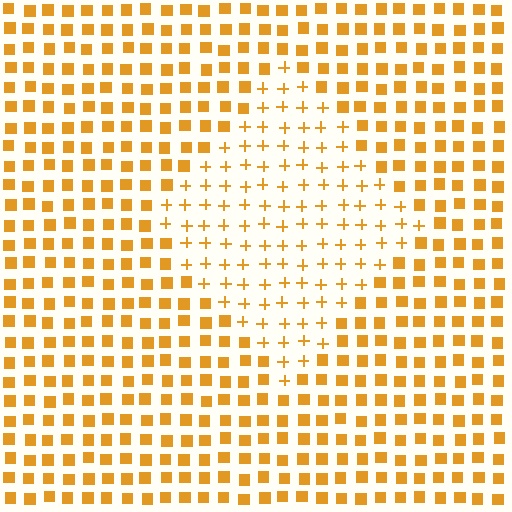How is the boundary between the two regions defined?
The boundary is defined by a change in element shape: plus signs inside vs. squares outside. All elements share the same color and spacing.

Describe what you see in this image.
The image is filled with small orange elements arranged in a uniform grid. A diamond-shaped region contains plus signs, while the surrounding area contains squares. The boundary is defined purely by the change in element shape.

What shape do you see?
I see a diamond.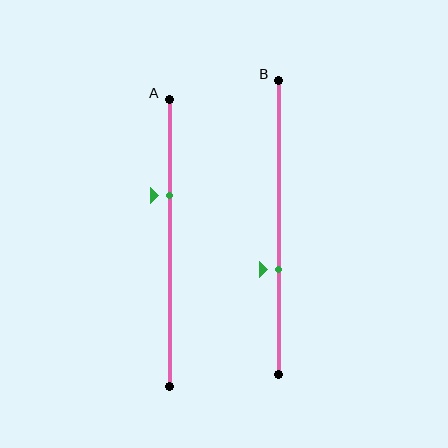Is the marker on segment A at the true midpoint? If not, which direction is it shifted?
No, the marker on segment A is shifted upward by about 17% of the segment length.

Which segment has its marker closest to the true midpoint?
Segment B has its marker closest to the true midpoint.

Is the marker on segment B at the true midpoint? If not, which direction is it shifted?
No, the marker on segment B is shifted downward by about 14% of the segment length.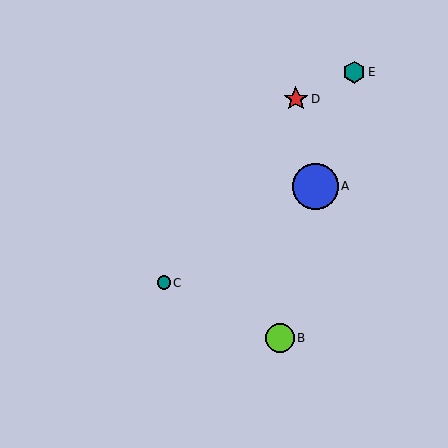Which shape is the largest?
The blue circle (labeled A) is the largest.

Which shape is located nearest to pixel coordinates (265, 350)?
The lime circle (labeled B) at (280, 338) is nearest to that location.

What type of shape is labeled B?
Shape B is a lime circle.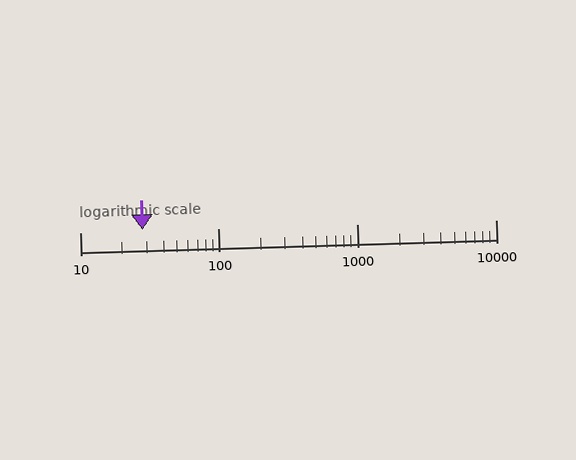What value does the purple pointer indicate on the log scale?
The pointer indicates approximately 28.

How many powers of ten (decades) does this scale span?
The scale spans 3 decades, from 10 to 10000.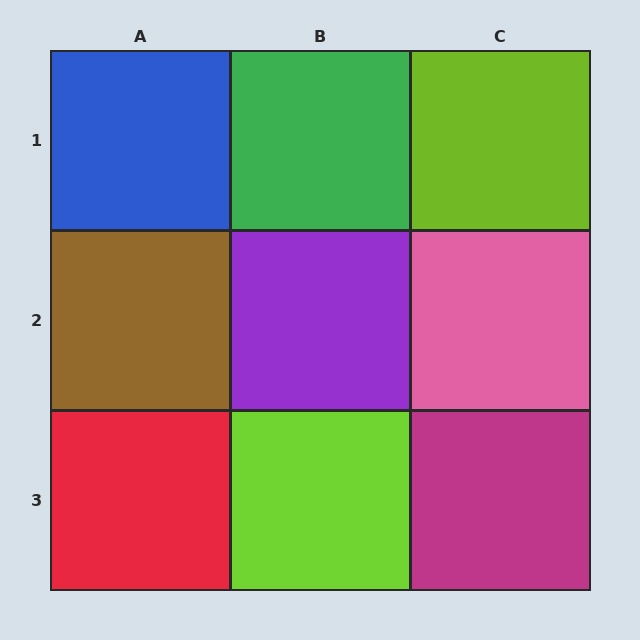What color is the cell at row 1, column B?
Green.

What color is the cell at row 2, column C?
Pink.